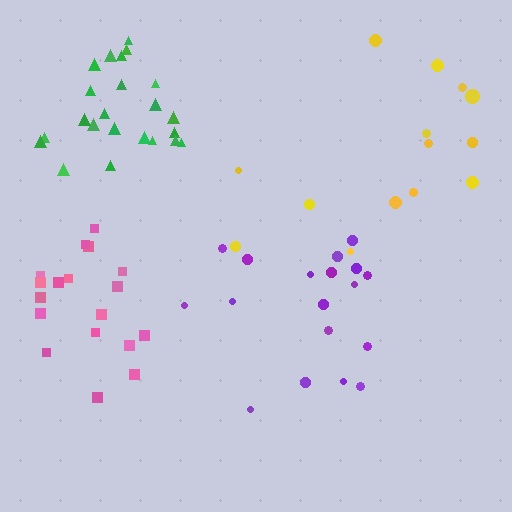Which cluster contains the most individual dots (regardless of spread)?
Green (23).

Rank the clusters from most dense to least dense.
green, pink, purple, yellow.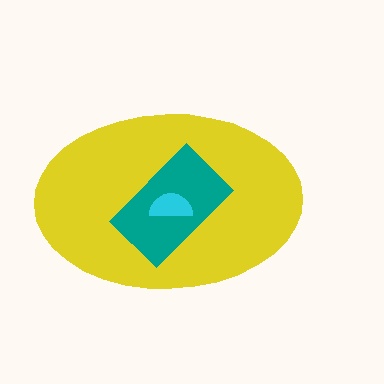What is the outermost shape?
The yellow ellipse.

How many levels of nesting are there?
3.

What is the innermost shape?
The cyan semicircle.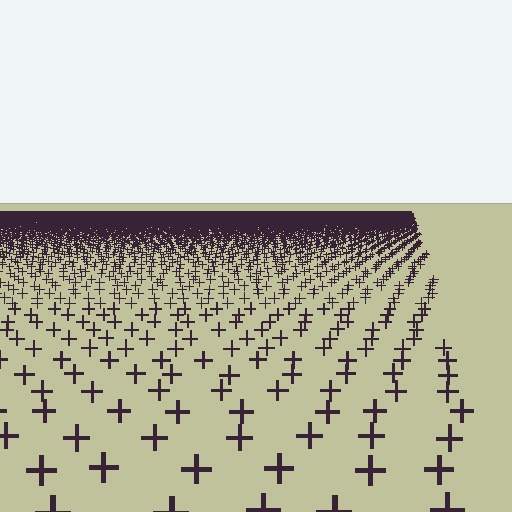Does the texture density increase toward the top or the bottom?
Density increases toward the top.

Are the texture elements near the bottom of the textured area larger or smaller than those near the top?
Larger. Near the bottom, elements are closer to the viewer and appear at a bigger on-screen size.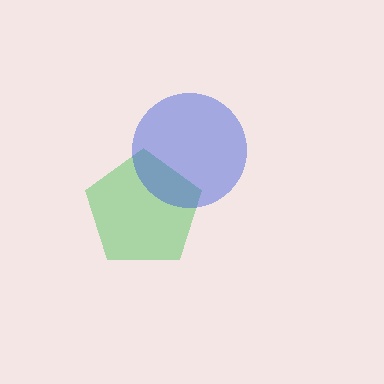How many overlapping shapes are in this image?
There are 2 overlapping shapes in the image.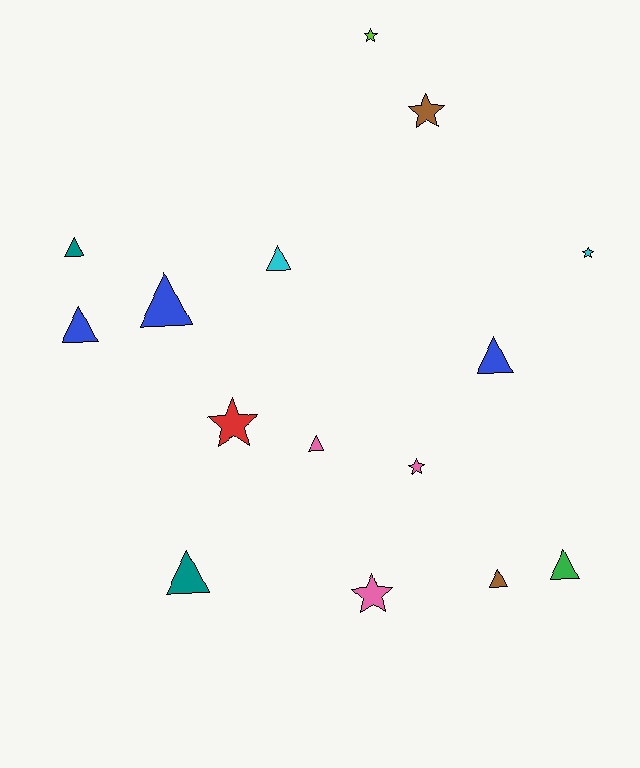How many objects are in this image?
There are 15 objects.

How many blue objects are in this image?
There are 3 blue objects.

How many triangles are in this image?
There are 9 triangles.